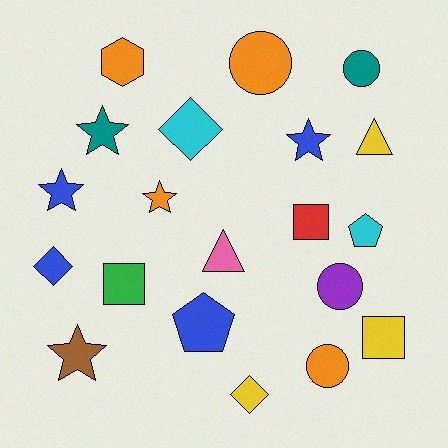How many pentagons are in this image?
There are 2 pentagons.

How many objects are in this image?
There are 20 objects.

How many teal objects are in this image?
There are 2 teal objects.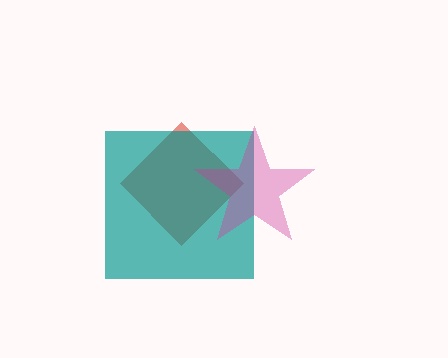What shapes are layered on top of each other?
The layered shapes are: a red diamond, a teal square, a magenta star.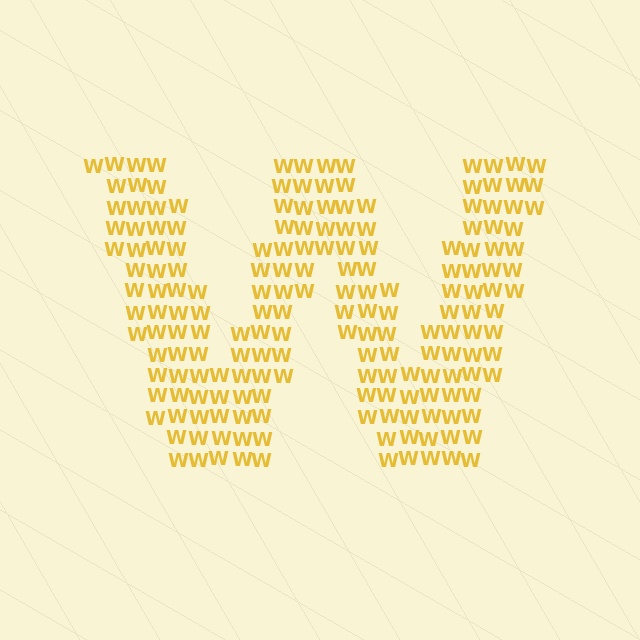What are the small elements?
The small elements are letter W's.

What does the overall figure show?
The overall figure shows the letter W.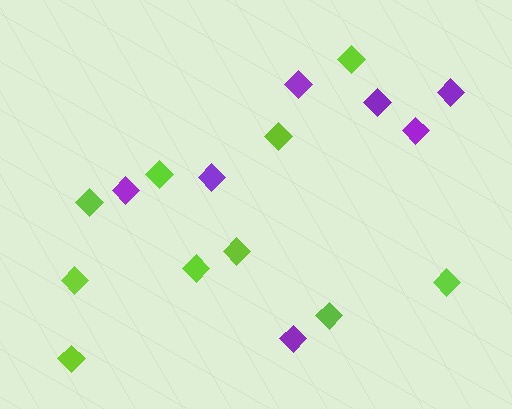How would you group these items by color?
There are 2 groups: one group of purple diamonds (7) and one group of lime diamonds (10).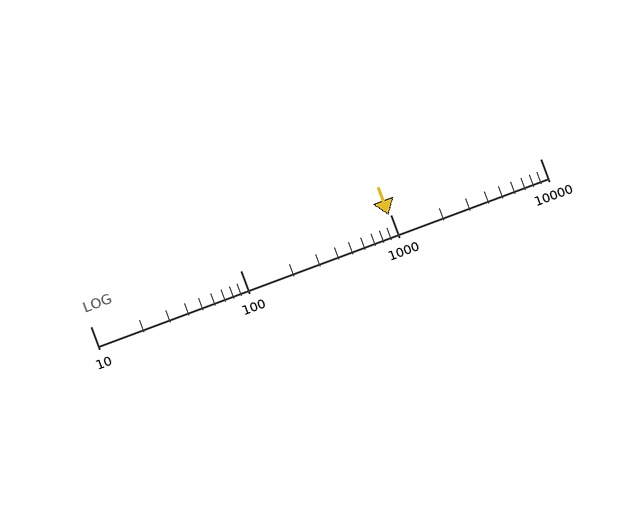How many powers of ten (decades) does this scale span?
The scale spans 3 decades, from 10 to 10000.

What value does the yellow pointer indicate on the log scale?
The pointer indicates approximately 980.